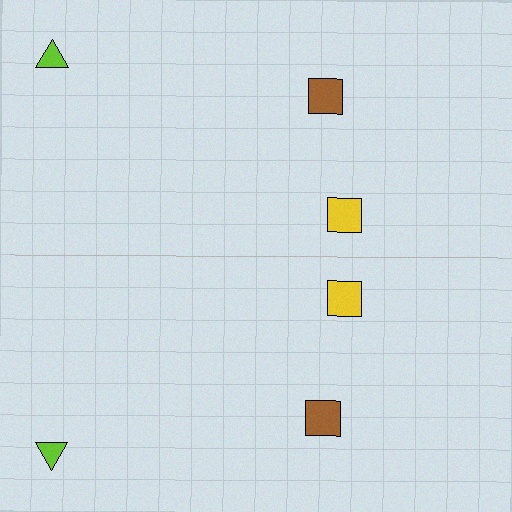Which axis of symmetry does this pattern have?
The pattern has a horizontal axis of symmetry running through the center of the image.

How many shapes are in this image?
There are 6 shapes in this image.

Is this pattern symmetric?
Yes, this pattern has bilateral (reflection) symmetry.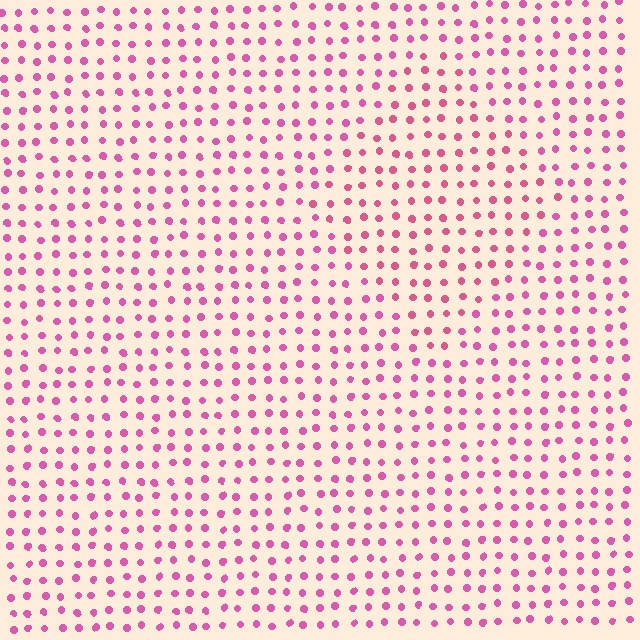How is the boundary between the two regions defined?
The boundary is defined purely by a slight shift in hue (about 17 degrees). Spacing, size, and orientation are identical on both sides.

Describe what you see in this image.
The image is filled with small pink elements in a uniform arrangement. A diamond-shaped region is visible where the elements are tinted to a slightly different hue, forming a subtle color boundary.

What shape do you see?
I see a diamond.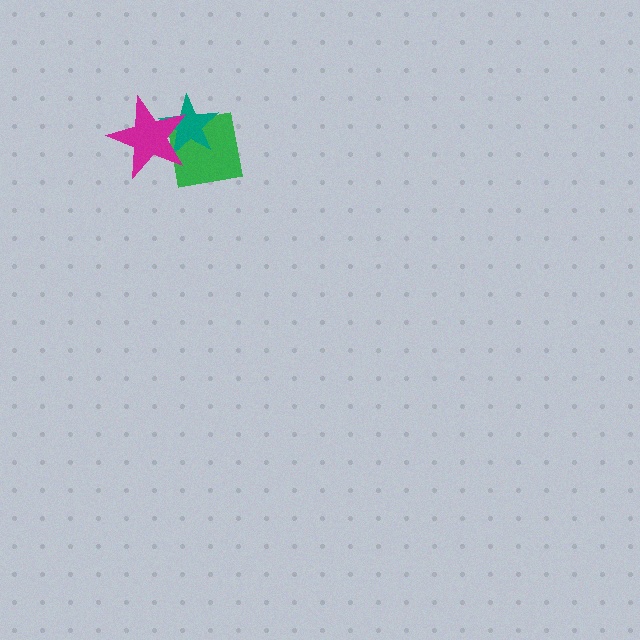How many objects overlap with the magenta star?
2 objects overlap with the magenta star.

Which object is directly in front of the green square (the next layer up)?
The teal star is directly in front of the green square.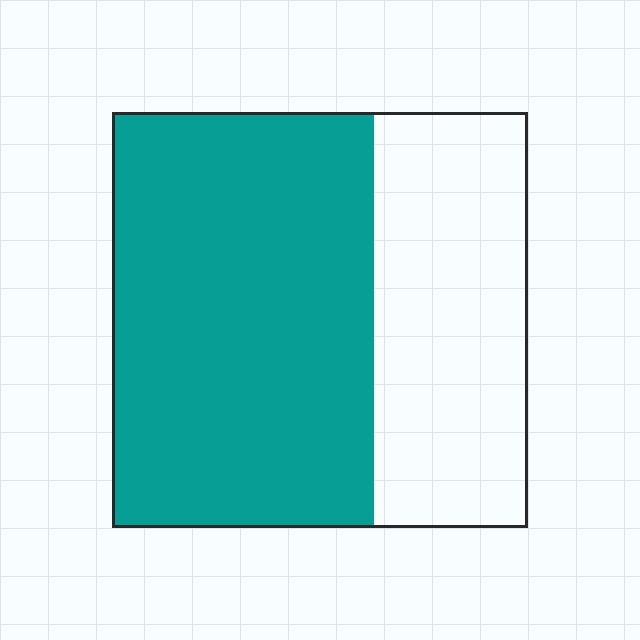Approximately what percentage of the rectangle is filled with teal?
Approximately 65%.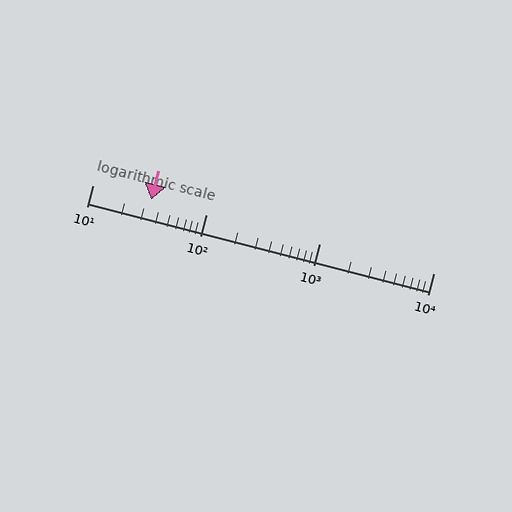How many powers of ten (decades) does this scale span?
The scale spans 3 decades, from 10 to 10000.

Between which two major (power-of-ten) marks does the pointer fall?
The pointer is between 10 and 100.